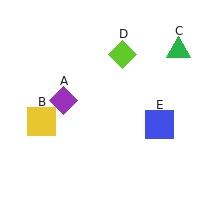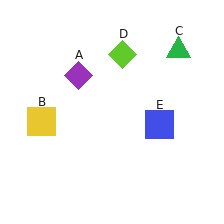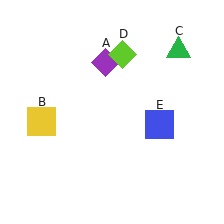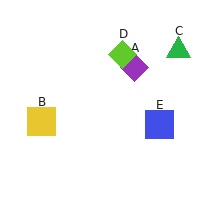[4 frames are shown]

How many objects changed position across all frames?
1 object changed position: purple diamond (object A).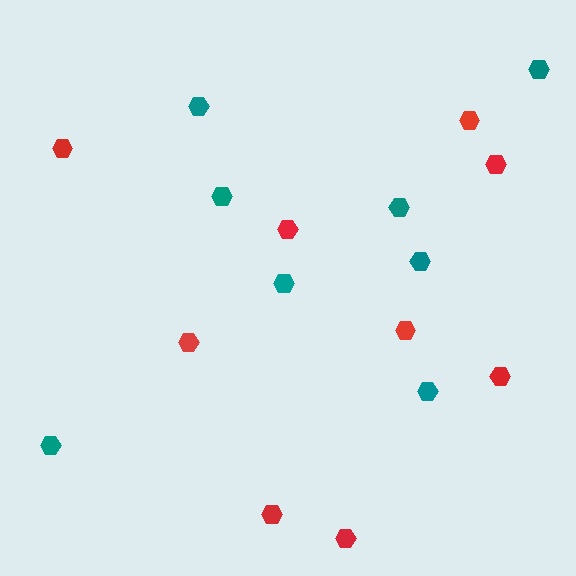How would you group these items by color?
There are 2 groups: one group of teal hexagons (8) and one group of red hexagons (9).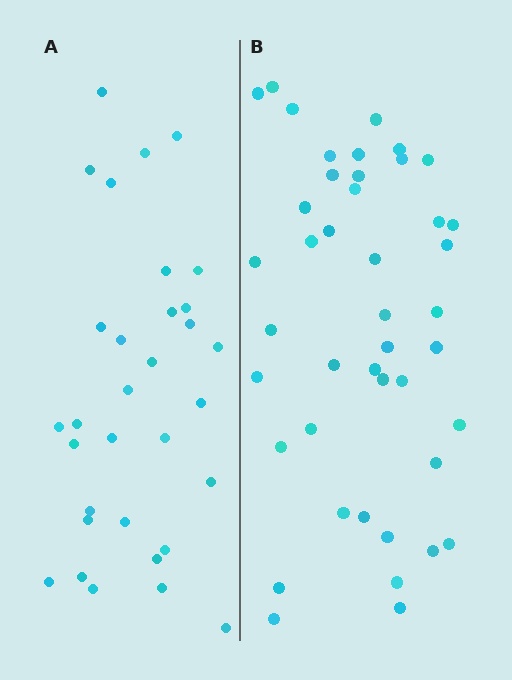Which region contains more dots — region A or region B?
Region B (the right region) has more dots.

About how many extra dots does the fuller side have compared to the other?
Region B has roughly 12 or so more dots than region A.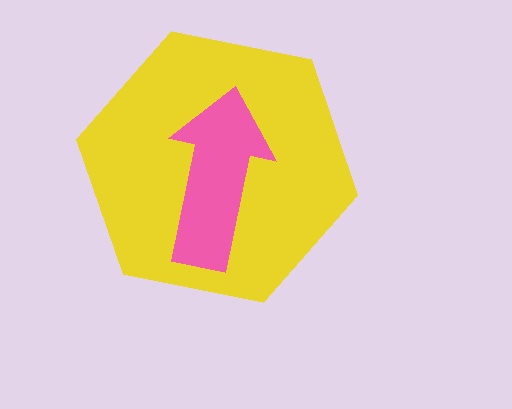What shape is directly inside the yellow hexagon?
The pink arrow.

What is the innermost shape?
The pink arrow.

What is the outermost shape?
The yellow hexagon.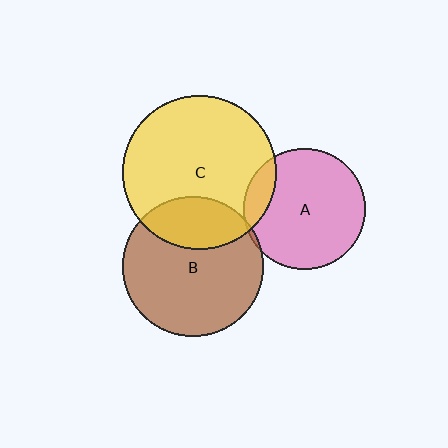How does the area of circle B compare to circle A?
Approximately 1.3 times.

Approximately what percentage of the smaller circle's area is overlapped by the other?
Approximately 5%.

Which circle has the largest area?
Circle C (yellow).